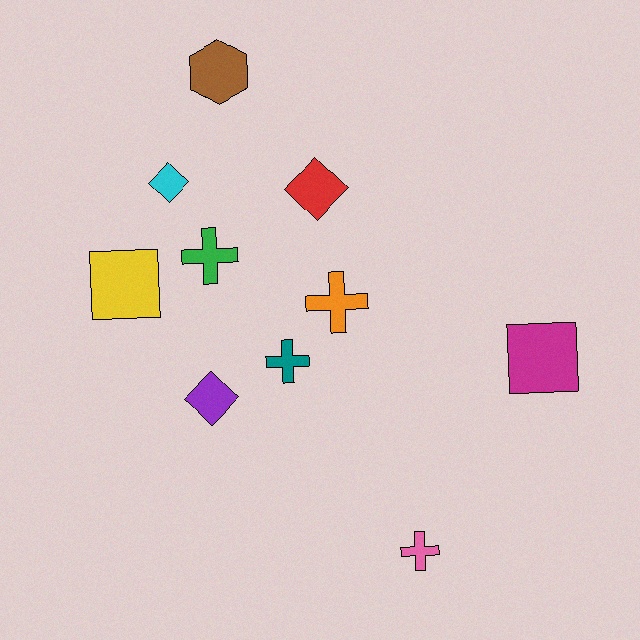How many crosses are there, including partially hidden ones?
There are 4 crosses.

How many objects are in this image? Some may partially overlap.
There are 10 objects.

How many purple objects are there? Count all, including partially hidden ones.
There is 1 purple object.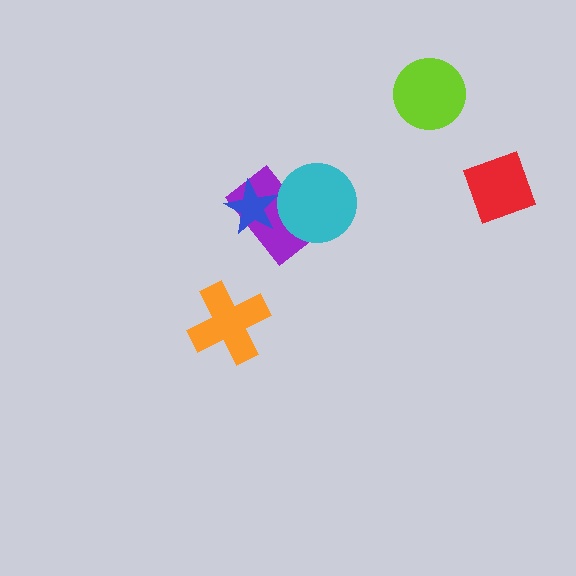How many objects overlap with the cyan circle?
1 object overlaps with the cyan circle.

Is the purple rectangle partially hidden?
Yes, it is partially covered by another shape.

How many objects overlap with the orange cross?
0 objects overlap with the orange cross.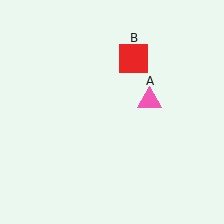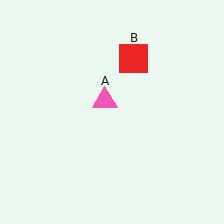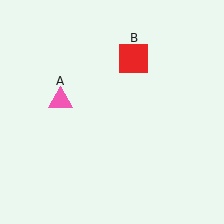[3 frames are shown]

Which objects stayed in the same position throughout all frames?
Red square (object B) remained stationary.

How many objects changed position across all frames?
1 object changed position: pink triangle (object A).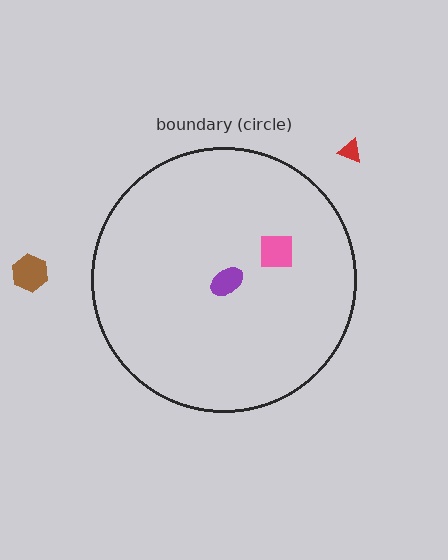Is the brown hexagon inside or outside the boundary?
Outside.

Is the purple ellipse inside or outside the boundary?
Inside.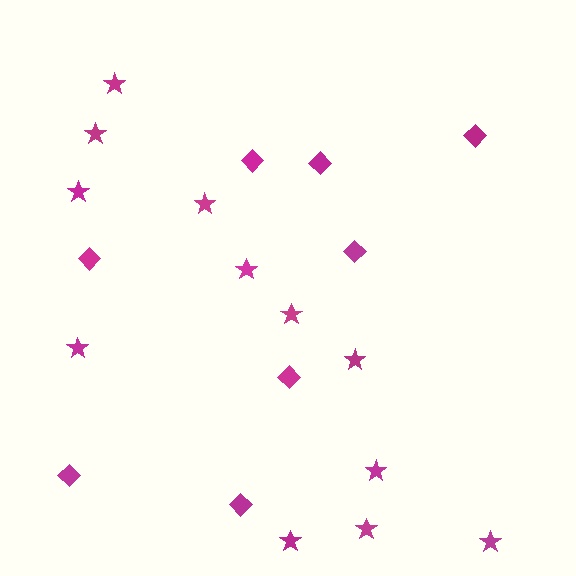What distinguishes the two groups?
There are 2 groups: one group of stars (12) and one group of diamonds (8).